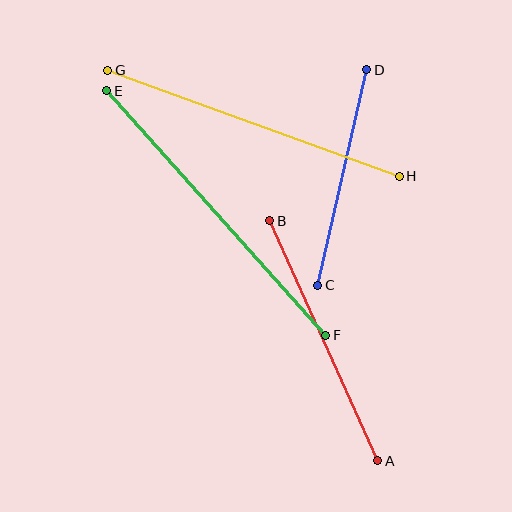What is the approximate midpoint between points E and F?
The midpoint is at approximately (216, 213) pixels.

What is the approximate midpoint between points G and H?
The midpoint is at approximately (254, 123) pixels.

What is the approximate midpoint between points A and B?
The midpoint is at approximately (324, 341) pixels.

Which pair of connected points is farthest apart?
Points E and F are farthest apart.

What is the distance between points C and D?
The distance is approximately 221 pixels.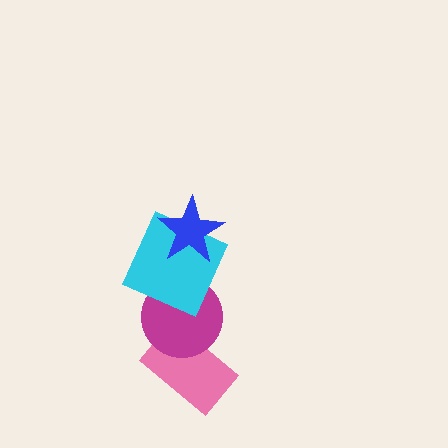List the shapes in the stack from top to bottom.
From top to bottom: the blue star, the cyan square, the magenta circle, the pink rectangle.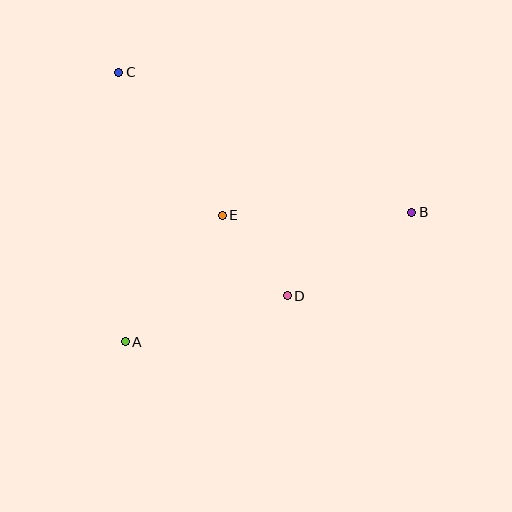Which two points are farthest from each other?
Points B and C are farthest from each other.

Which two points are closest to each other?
Points D and E are closest to each other.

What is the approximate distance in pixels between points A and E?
The distance between A and E is approximately 160 pixels.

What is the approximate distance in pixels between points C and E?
The distance between C and E is approximately 176 pixels.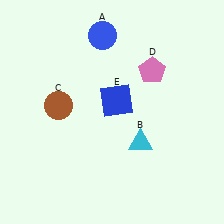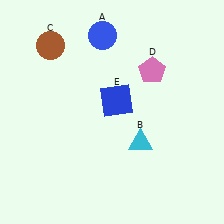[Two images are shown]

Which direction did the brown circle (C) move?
The brown circle (C) moved up.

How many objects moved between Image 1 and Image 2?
1 object moved between the two images.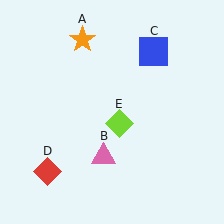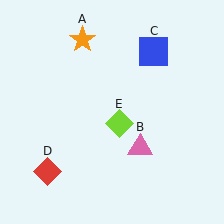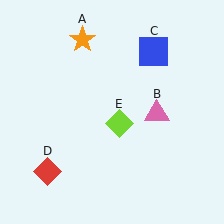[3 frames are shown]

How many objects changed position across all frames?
1 object changed position: pink triangle (object B).